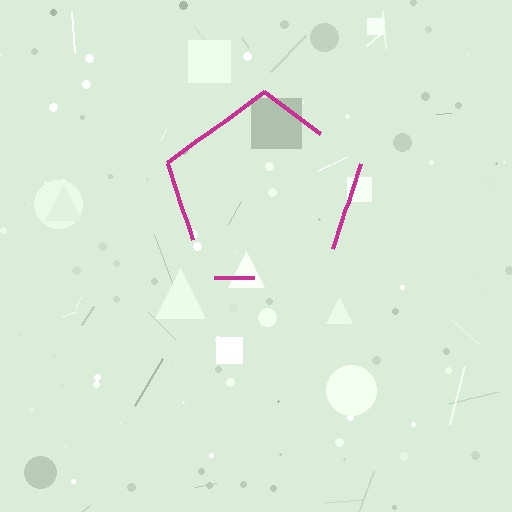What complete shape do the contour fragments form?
The contour fragments form a pentagon.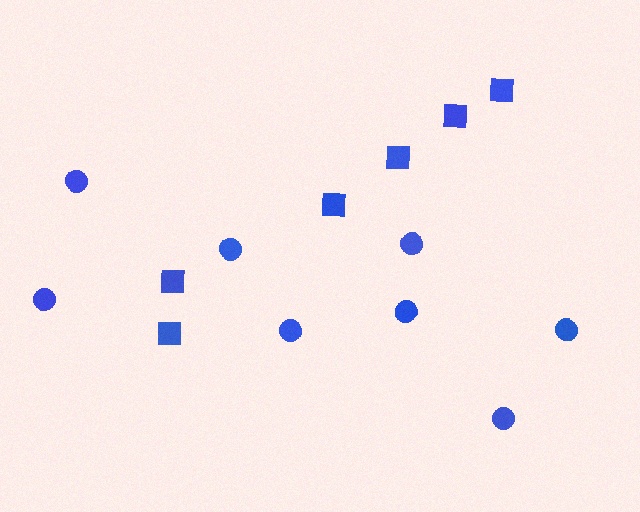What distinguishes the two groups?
There are 2 groups: one group of circles (8) and one group of squares (6).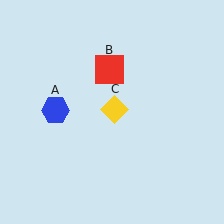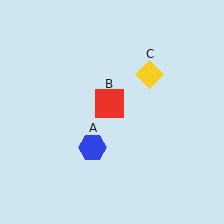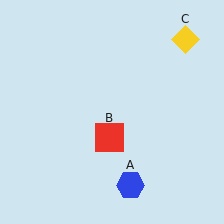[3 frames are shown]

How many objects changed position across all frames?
3 objects changed position: blue hexagon (object A), red square (object B), yellow diamond (object C).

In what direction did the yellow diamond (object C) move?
The yellow diamond (object C) moved up and to the right.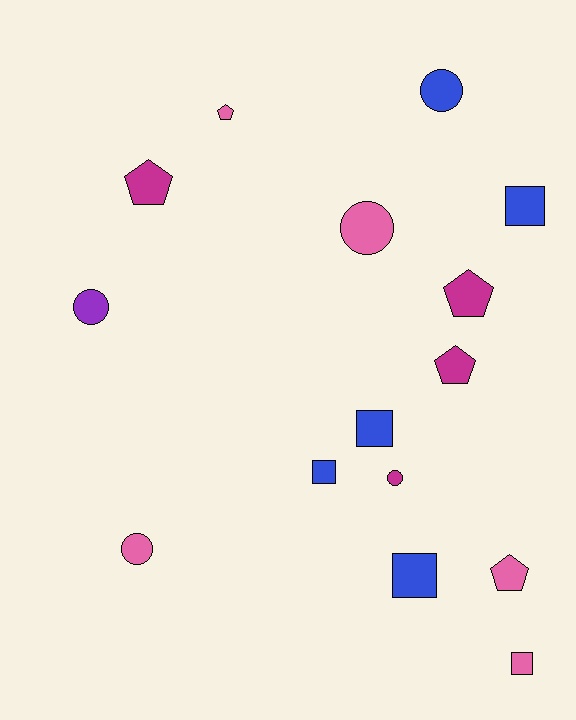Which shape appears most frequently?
Pentagon, with 5 objects.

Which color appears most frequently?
Pink, with 5 objects.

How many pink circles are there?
There are 2 pink circles.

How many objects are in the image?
There are 15 objects.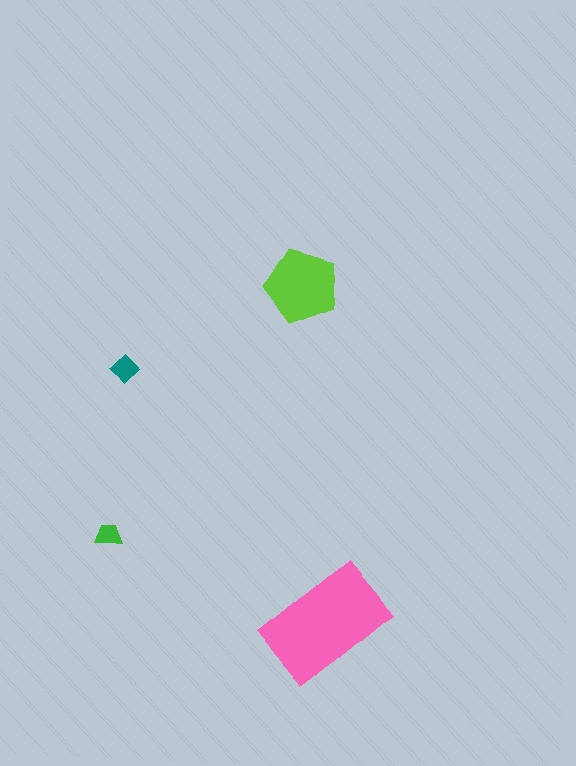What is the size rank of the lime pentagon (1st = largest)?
2nd.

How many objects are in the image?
There are 4 objects in the image.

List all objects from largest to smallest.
The pink rectangle, the lime pentagon, the teal diamond, the green trapezoid.